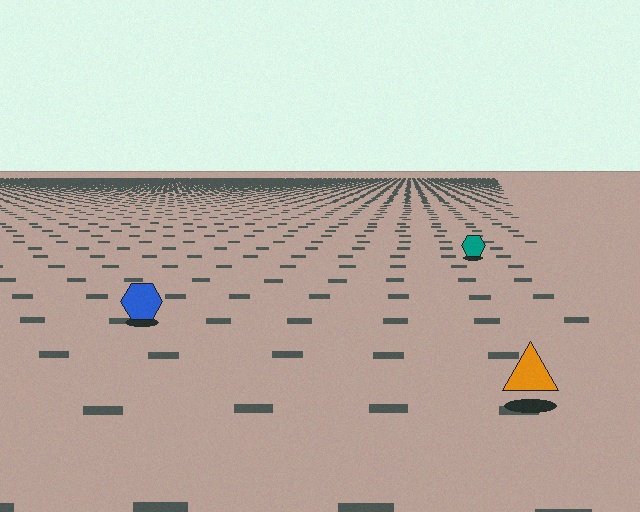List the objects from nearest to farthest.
From nearest to farthest: the orange triangle, the blue hexagon, the teal hexagon.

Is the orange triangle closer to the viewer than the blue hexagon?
Yes. The orange triangle is closer — you can tell from the texture gradient: the ground texture is coarser near it.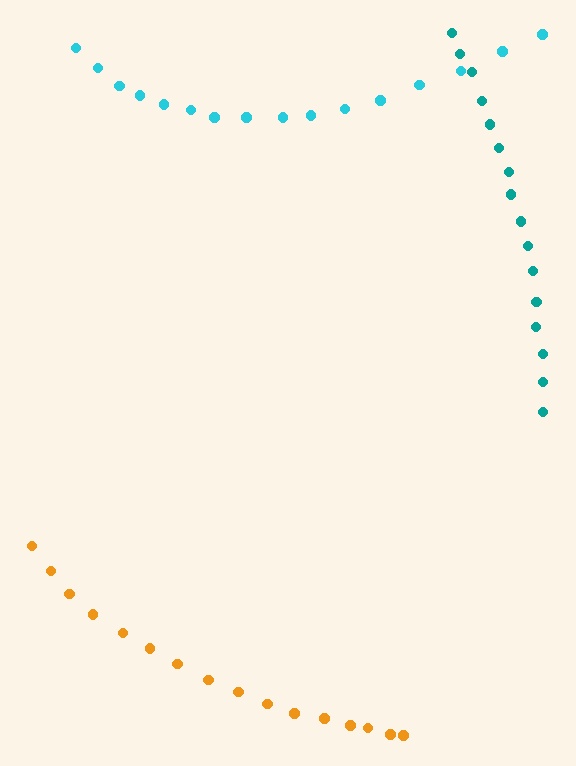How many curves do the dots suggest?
There are 3 distinct paths.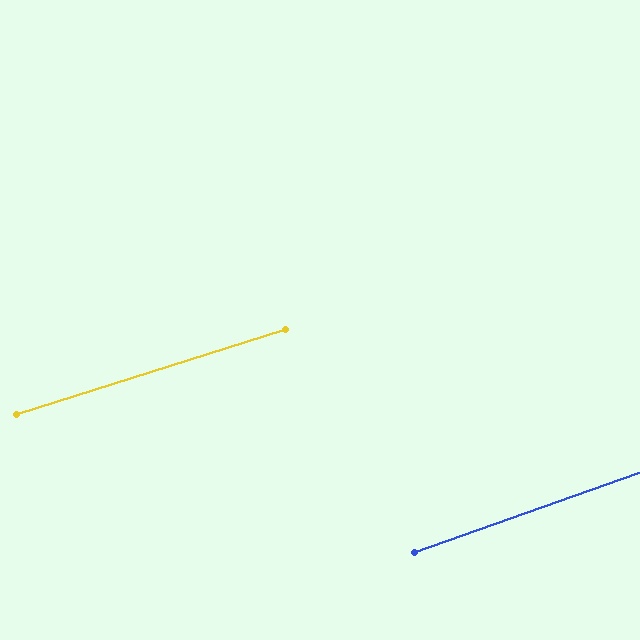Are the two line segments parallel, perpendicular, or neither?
Parallel — their directions differ by only 1.8°.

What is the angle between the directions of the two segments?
Approximately 2 degrees.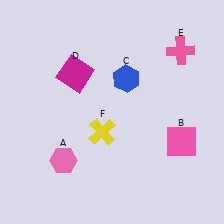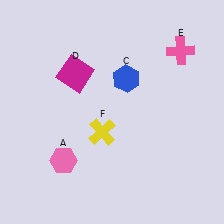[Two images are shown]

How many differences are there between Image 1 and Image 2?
There is 1 difference between the two images.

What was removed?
The pink square (B) was removed in Image 2.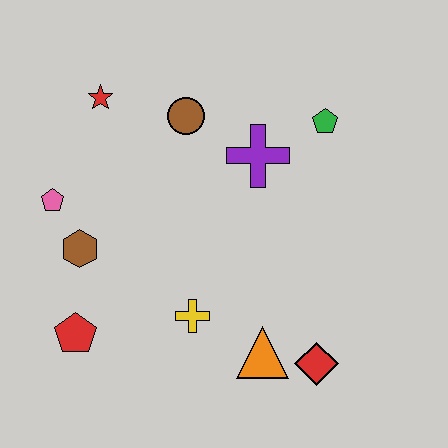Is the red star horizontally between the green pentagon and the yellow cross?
No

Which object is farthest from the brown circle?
The red diamond is farthest from the brown circle.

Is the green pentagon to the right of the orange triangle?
Yes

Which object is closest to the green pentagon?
The purple cross is closest to the green pentagon.